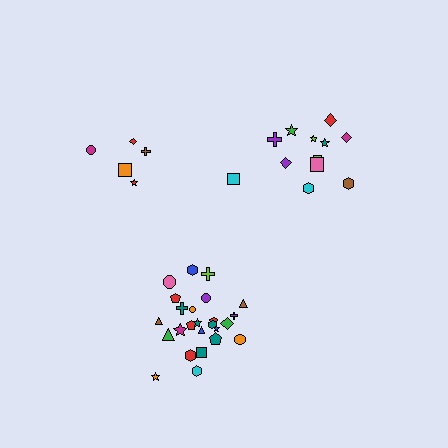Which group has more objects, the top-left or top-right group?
The top-right group.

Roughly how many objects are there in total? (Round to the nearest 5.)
Roughly 40 objects in total.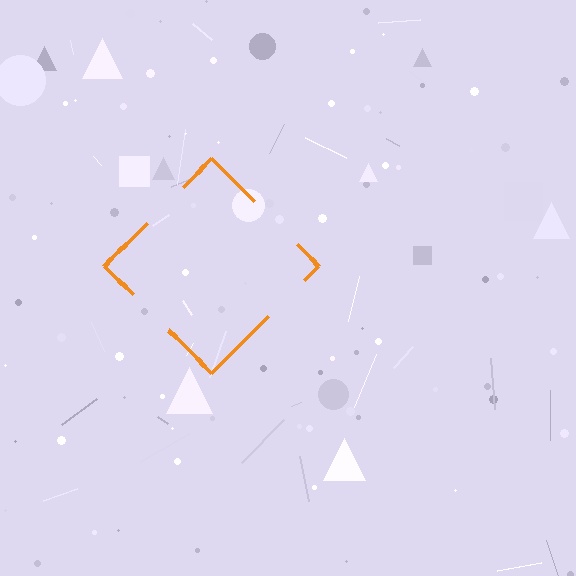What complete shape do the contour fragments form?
The contour fragments form a diamond.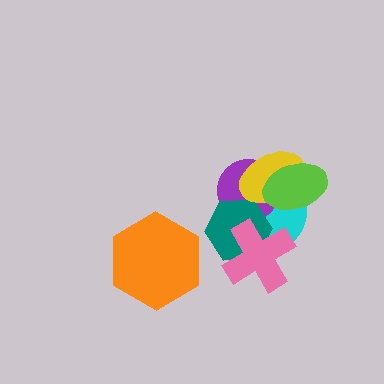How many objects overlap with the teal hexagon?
3 objects overlap with the teal hexagon.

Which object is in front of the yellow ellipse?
The lime ellipse is in front of the yellow ellipse.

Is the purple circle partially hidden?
Yes, it is partially covered by another shape.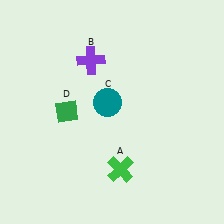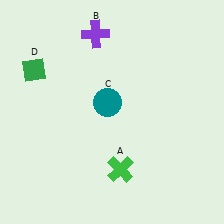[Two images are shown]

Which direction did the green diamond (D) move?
The green diamond (D) moved up.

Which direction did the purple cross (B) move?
The purple cross (B) moved up.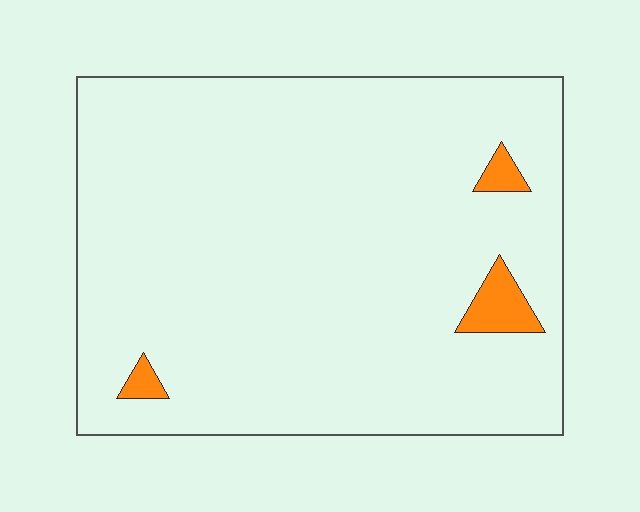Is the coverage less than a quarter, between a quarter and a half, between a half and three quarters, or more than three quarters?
Less than a quarter.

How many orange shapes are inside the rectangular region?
3.